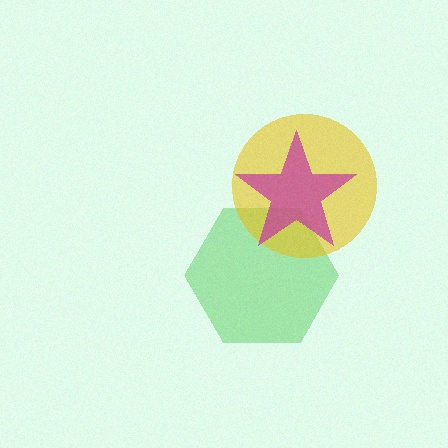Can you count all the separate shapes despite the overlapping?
Yes, there are 3 separate shapes.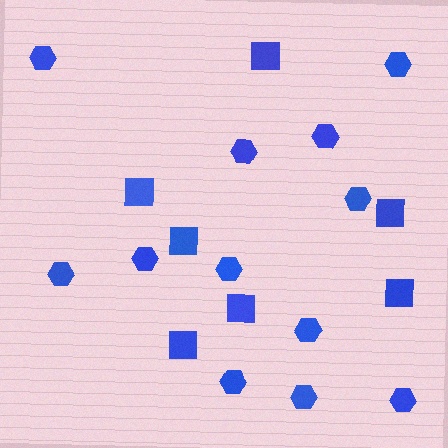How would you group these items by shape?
There are 2 groups: one group of squares (7) and one group of hexagons (12).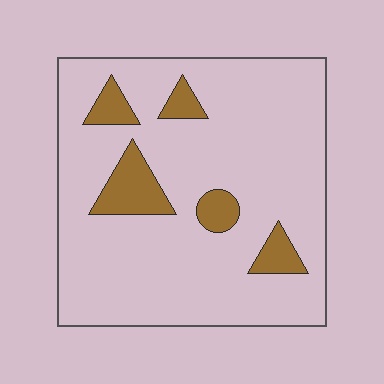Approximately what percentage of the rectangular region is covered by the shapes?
Approximately 15%.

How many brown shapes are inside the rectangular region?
5.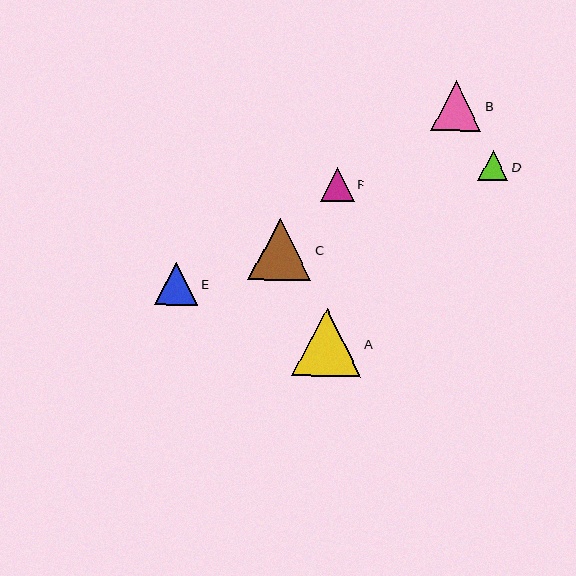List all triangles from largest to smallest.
From largest to smallest: A, C, B, E, F, D.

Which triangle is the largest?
Triangle A is the largest with a size of approximately 68 pixels.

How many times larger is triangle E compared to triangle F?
Triangle E is approximately 1.3 times the size of triangle F.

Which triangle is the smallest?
Triangle D is the smallest with a size of approximately 30 pixels.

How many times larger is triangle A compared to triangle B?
Triangle A is approximately 1.4 times the size of triangle B.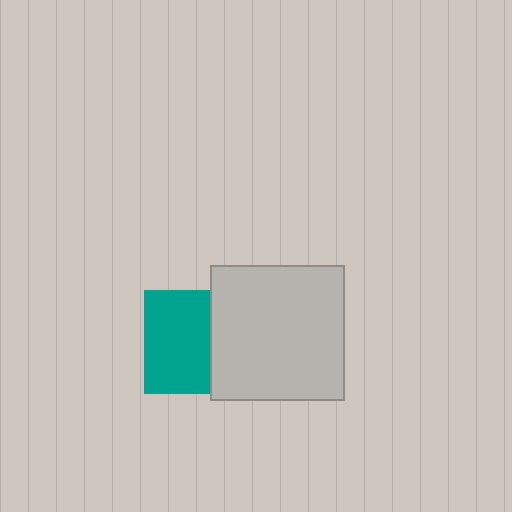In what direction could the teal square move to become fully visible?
The teal square could move left. That would shift it out from behind the light gray square entirely.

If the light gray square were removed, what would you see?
You would see the complete teal square.